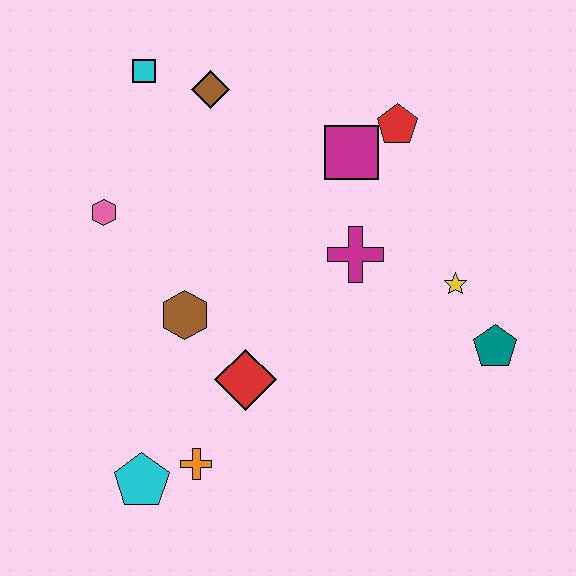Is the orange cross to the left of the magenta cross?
Yes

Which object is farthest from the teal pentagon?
The cyan square is farthest from the teal pentagon.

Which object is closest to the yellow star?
The teal pentagon is closest to the yellow star.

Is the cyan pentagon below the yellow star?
Yes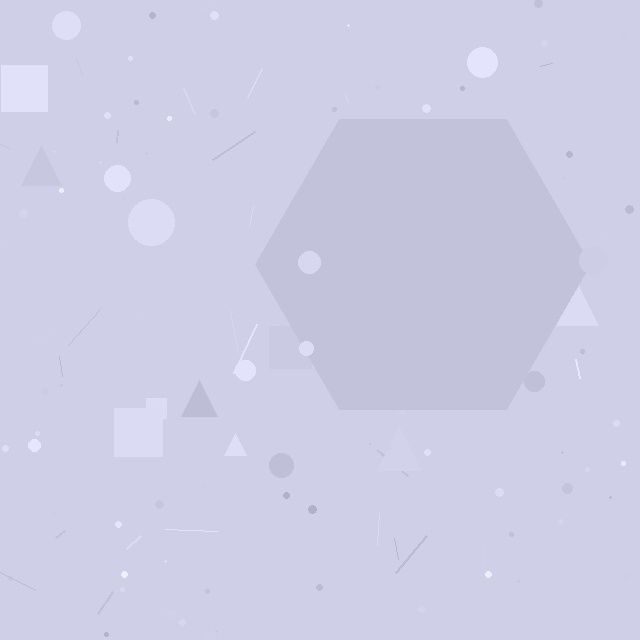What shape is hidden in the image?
A hexagon is hidden in the image.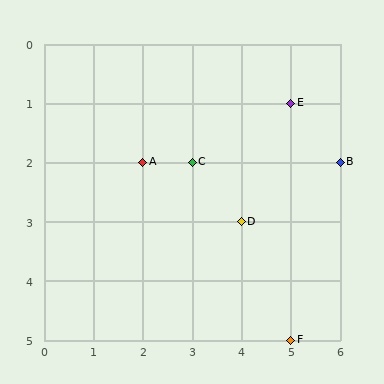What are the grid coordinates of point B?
Point B is at grid coordinates (6, 2).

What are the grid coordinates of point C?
Point C is at grid coordinates (3, 2).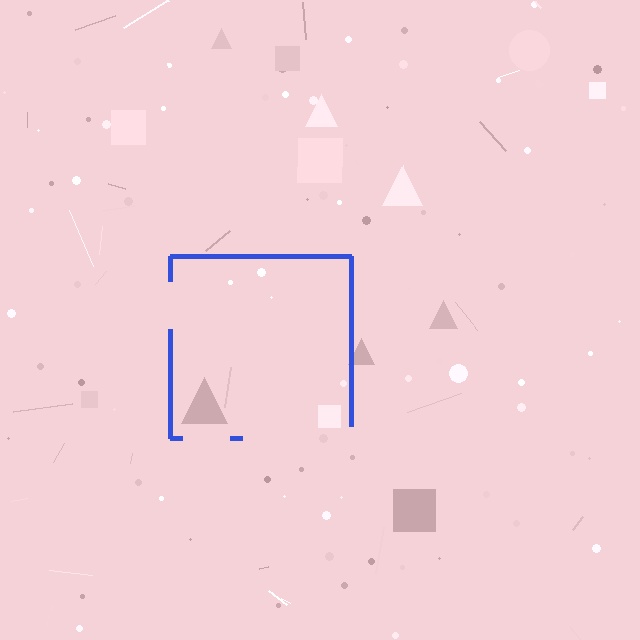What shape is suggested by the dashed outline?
The dashed outline suggests a square.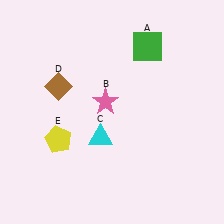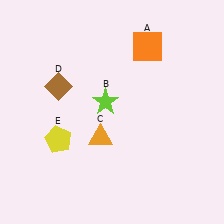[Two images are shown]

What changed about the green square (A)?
In Image 1, A is green. In Image 2, it changed to orange.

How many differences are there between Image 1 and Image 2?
There are 3 differences between the two images.